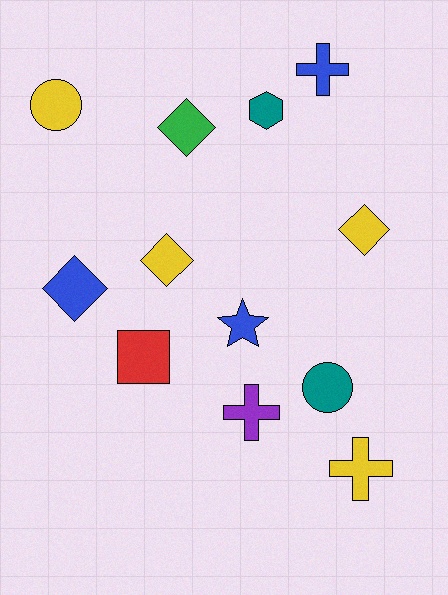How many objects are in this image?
There are 12 objects.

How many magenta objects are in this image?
There are no magenta objects.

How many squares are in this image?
There is 1 square.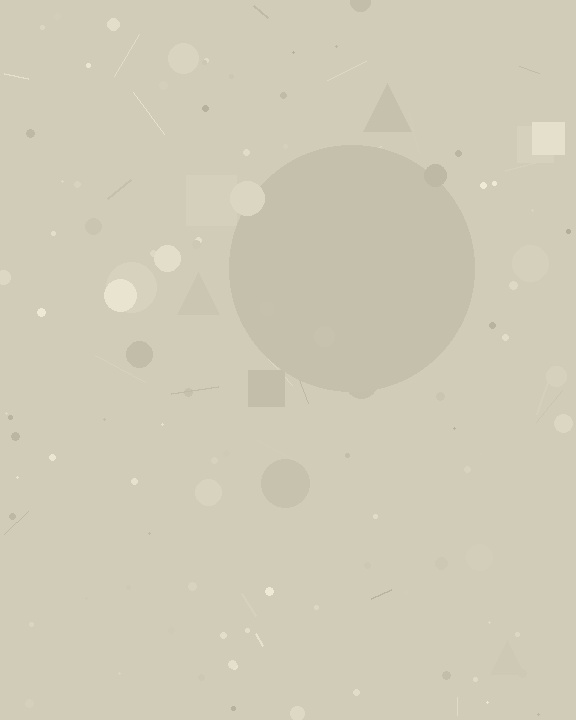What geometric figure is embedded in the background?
A circle is embedded in the background.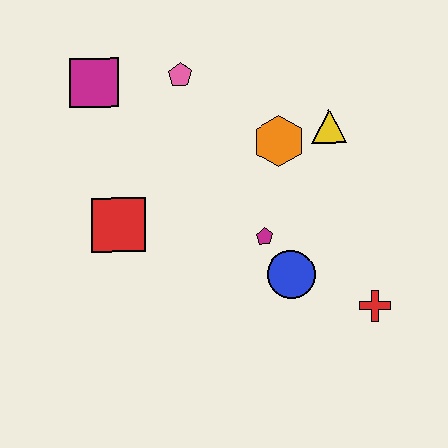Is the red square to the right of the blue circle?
No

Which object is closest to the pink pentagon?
The magenta square is closest to the pink pentagon.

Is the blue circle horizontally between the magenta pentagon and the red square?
No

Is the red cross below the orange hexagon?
Yes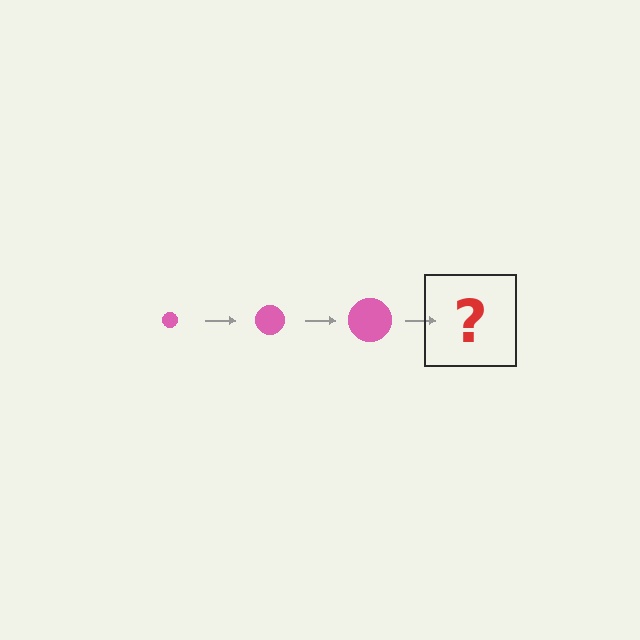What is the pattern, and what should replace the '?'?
The pattern is that the circle gets progressively larger each step. The '?' should be a pink circle, larger than the previous one.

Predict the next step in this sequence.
The next step is a pink circle, larger than the previous one.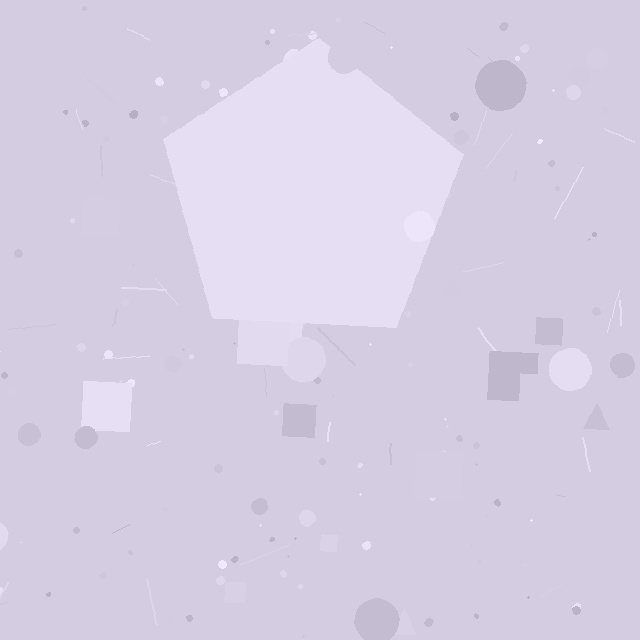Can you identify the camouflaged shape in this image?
The camouflaged shape is a pentagon.